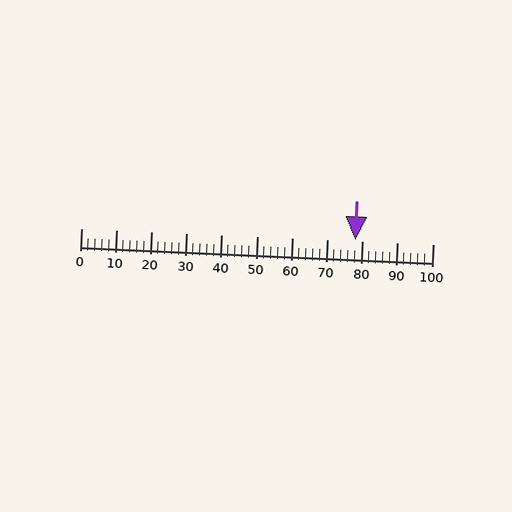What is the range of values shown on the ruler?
The ruler shows values from 0 to 100.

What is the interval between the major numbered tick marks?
The major tick marks are spaced 10 units apart.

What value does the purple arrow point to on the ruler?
The purple arrow points to approximately 78.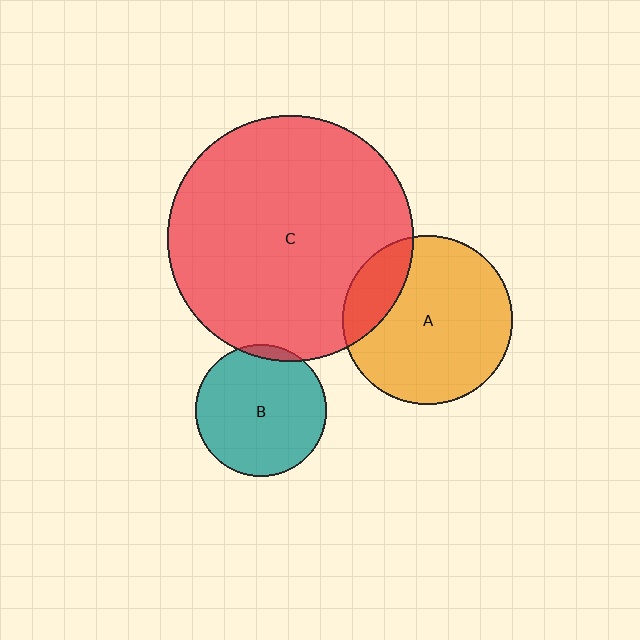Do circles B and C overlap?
Yes.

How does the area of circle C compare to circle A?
Approximately 2.1 times.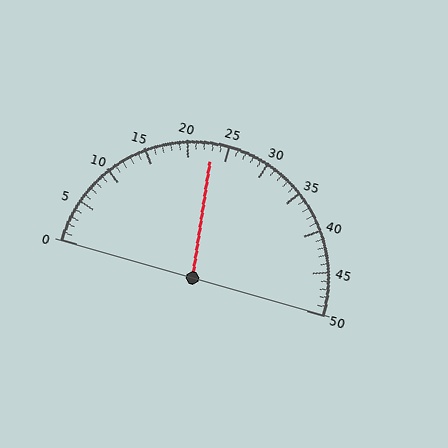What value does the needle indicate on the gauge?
The needle indicates approximately 23.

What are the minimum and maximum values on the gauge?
The gauge ranges from 0 to 50.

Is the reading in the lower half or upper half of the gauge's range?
The reading is in the lower half of the range (0 to 50).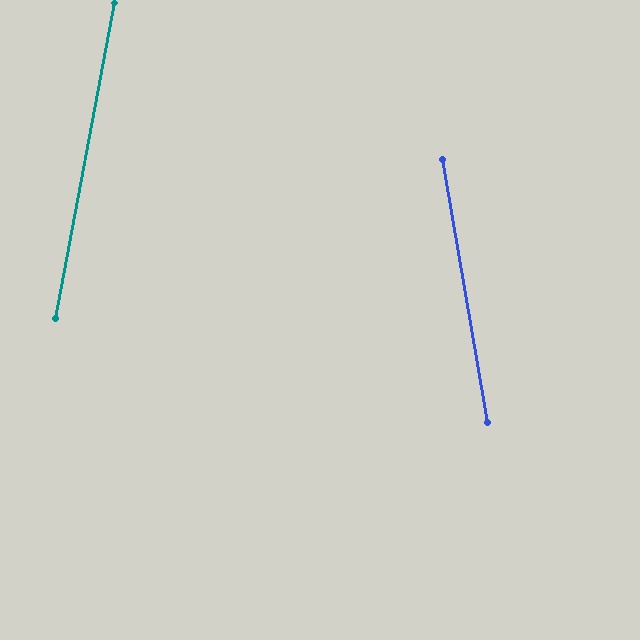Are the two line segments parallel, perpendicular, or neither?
Neither parallel nor perpendicular — they differ by about 20°.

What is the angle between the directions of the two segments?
Approximately 20 degrees.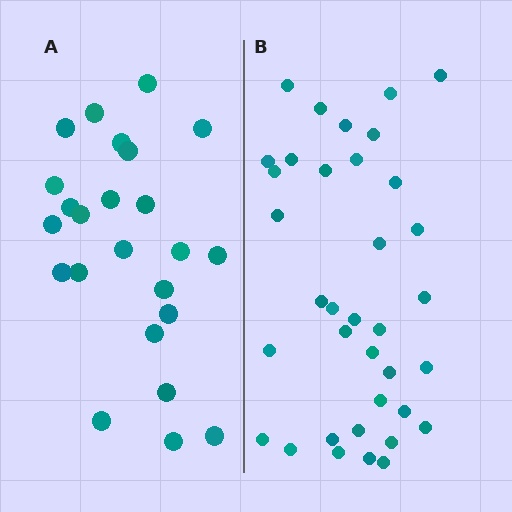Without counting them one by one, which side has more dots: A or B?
Region B (the right region) has more dots.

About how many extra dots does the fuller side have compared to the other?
Region B has roughly 12 or so more dots than region A.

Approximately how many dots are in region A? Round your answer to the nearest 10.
About 20 dots. (The exact count is 24, which rounds to 20.)